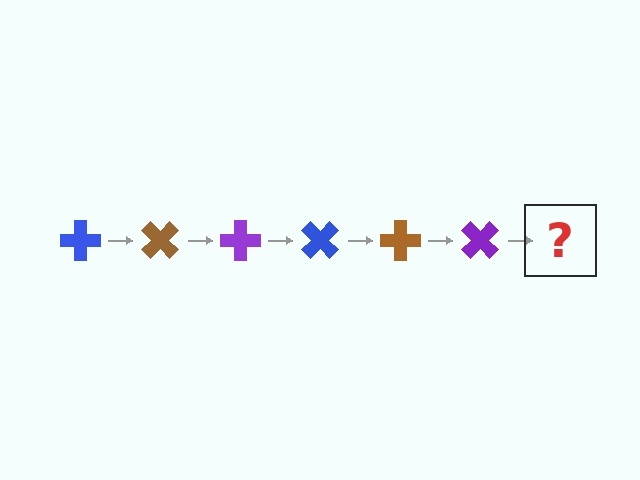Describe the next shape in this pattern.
It should be a blue cross, rotated 270 degrees from the start.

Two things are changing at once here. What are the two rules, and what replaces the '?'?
The two rules are that it rotates 45 degrees each step and the color cycles through blue, brown, and purple. The '?' should be a blue cross, rotated 270 degrees from the start.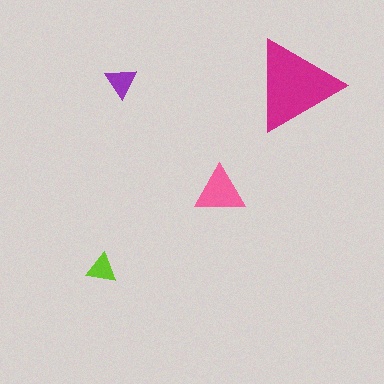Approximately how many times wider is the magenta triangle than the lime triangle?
About 3 times wider.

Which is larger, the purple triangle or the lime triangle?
The purple one.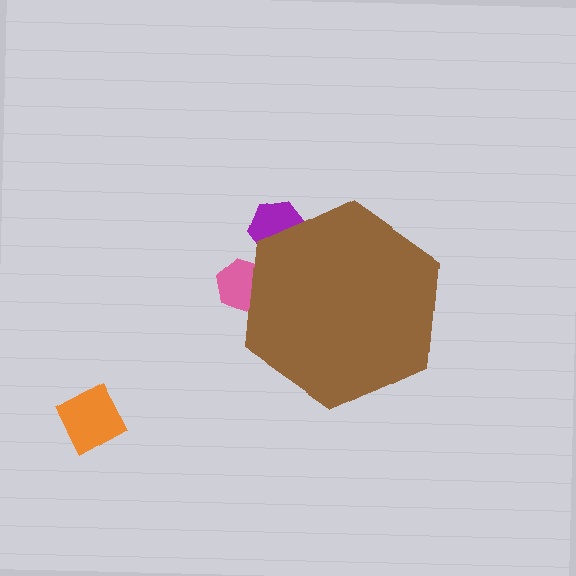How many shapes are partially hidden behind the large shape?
2 shapes are partially hidden.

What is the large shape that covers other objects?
A brown hexagon.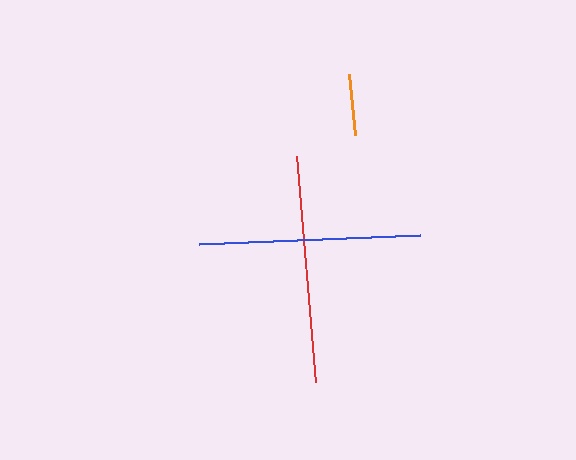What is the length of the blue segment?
The blue segment is approximately 222 pixels long.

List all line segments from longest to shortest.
From longest to shortest: red, blue, orange.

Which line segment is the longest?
The red line is the longest at approximately 227 pixels.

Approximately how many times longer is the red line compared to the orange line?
The red line is approximately 3.7 times the length of the orange line.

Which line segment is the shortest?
The orange line is the shortest at approximately 62 pixels.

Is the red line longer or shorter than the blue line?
The red line is longer than the blue line.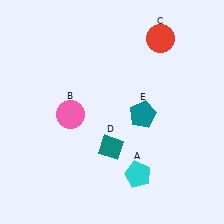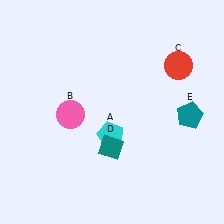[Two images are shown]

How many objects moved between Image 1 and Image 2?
3 objects moved between the two images.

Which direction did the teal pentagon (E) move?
The teal pentagon (E) moved right.